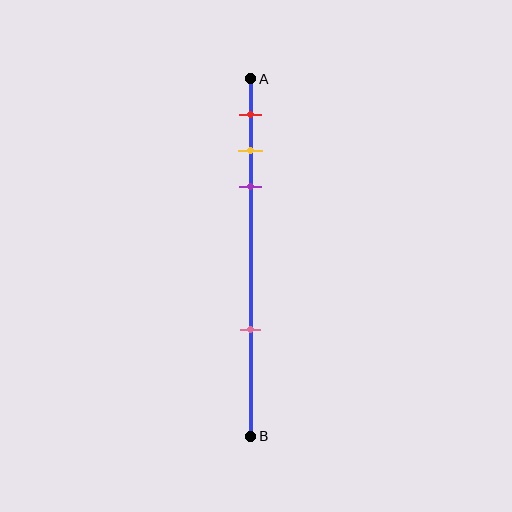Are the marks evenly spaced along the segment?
No, the marks are not evenly spaced.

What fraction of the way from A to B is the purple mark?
The purple mark is approximately 30% (0.3) of the way from A to B.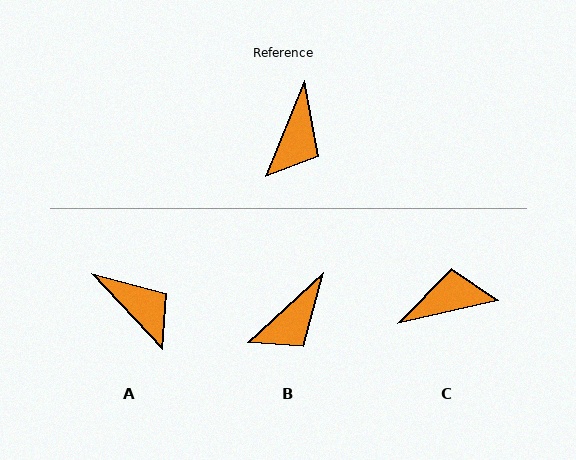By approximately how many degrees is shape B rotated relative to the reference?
Approximately 25 degrees clockwise.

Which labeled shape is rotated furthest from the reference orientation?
C, about 126 degrees away.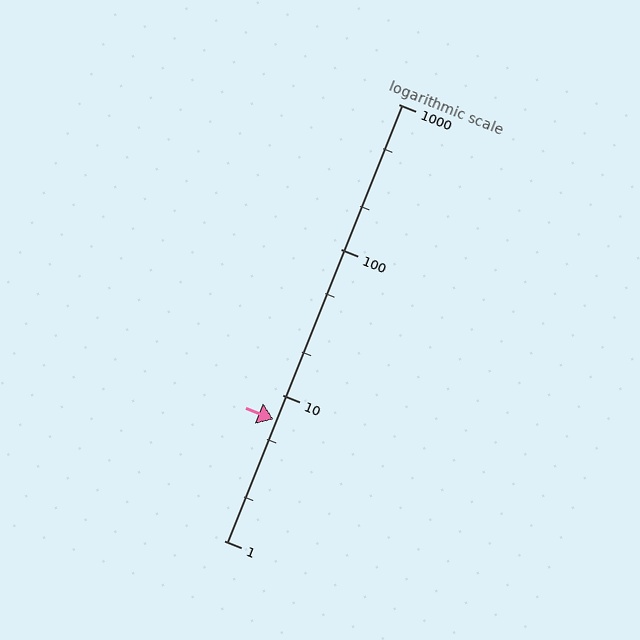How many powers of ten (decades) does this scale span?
The scale spans 3 decades, from 1 to 1000.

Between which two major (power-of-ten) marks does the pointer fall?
The pointer is between 1 and 10.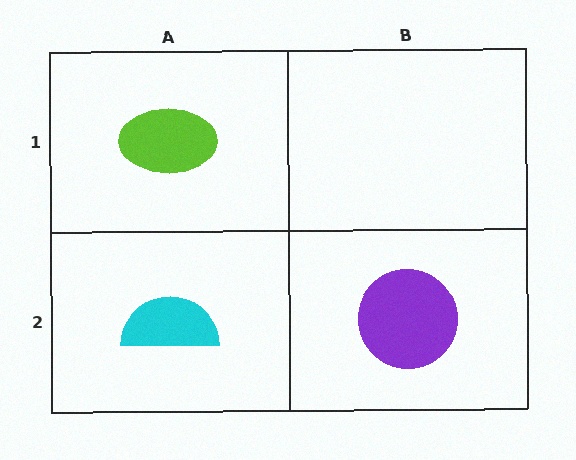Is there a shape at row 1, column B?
No, that cell is empty.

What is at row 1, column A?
A lime ellipse.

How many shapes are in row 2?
2 shapes.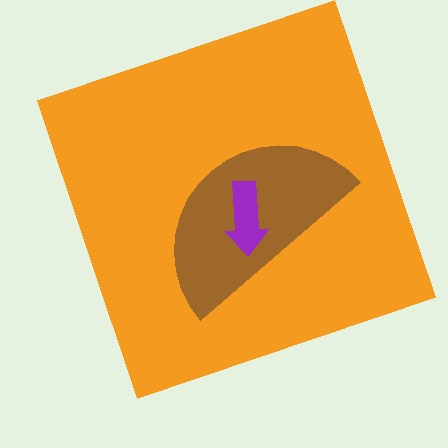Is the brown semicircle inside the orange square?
Yes.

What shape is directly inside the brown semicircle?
The purple arrow.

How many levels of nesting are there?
3.